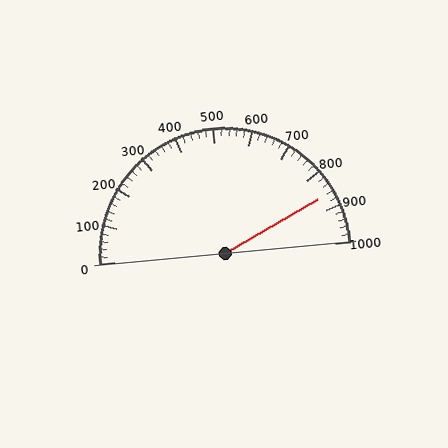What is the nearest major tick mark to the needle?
The nearest major tick mark is 900.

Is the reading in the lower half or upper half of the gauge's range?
The reading is in the upper half of the range (0 to 1000).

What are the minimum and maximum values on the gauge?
The gauge ranges from 0 to 1000.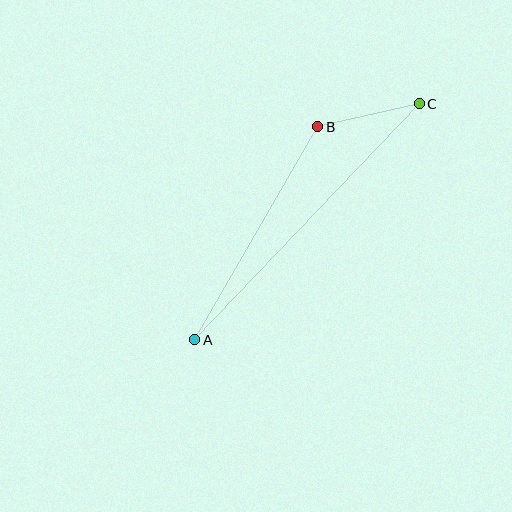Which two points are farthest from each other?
Points A and C are farthest from each other.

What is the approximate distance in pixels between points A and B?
The distance between A and B is approximately 246 pixels.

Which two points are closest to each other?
Points B and C are closest to each other.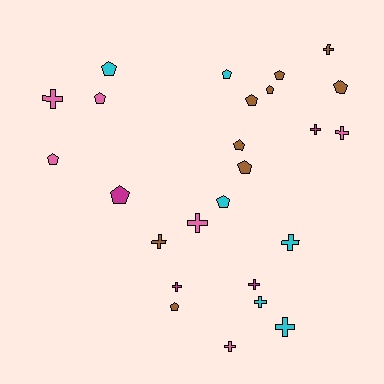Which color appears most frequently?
Brown, with 9 objects.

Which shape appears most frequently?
Pentagon, with 13 objects.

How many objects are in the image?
There are 25 objects.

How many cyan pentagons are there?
There are 3 cyan pentagons.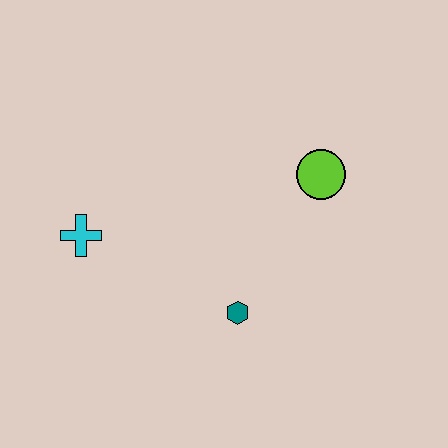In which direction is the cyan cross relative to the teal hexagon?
The cyan cross is to the left of the teal hexagon.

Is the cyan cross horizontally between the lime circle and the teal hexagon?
No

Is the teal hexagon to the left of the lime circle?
Yes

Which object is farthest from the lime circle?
The cyan cross is farthest from the lime circle.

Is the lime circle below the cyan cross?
No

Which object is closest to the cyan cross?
The teal hexagon is closest to the cyan cross.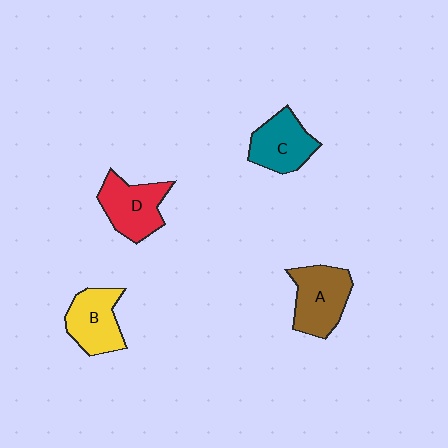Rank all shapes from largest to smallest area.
From largest to smallest: A (brown), D (red), B (yellow), C (teal).